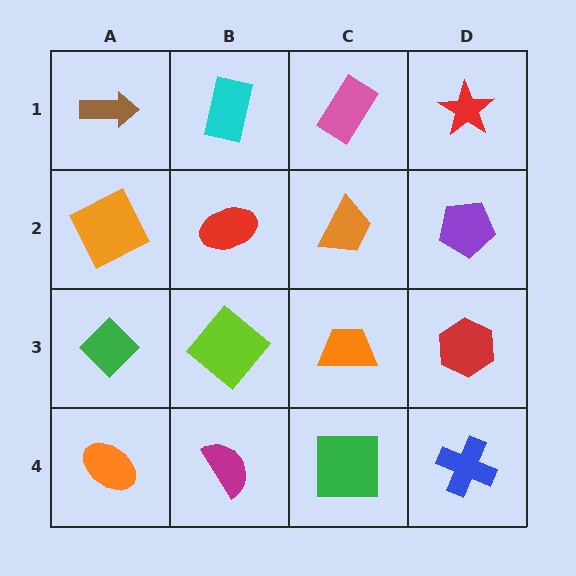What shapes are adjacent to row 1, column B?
A red ellipse (row 2, column B), a brown arrow (row 1, column A), a pink rectangle (row 1, column C).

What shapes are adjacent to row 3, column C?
An orange trapezoid (row 2, column C), a green square (row 4, column C), a lime diamond (row 3, column B), a red hexagon (row 3, column D).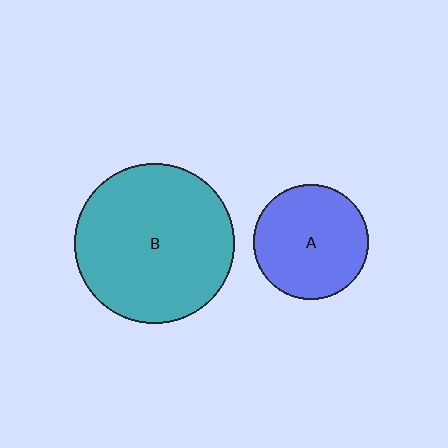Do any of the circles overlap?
No, none of the circles overlap.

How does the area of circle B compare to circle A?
Approximately 1.9 times.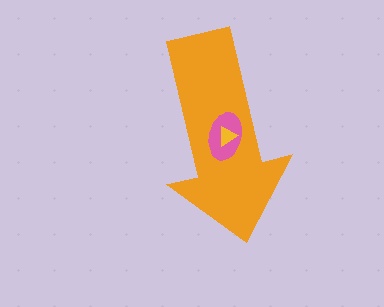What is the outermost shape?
The orange arrow.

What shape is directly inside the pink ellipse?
The yellow triangle.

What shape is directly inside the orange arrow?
The pink ellipse.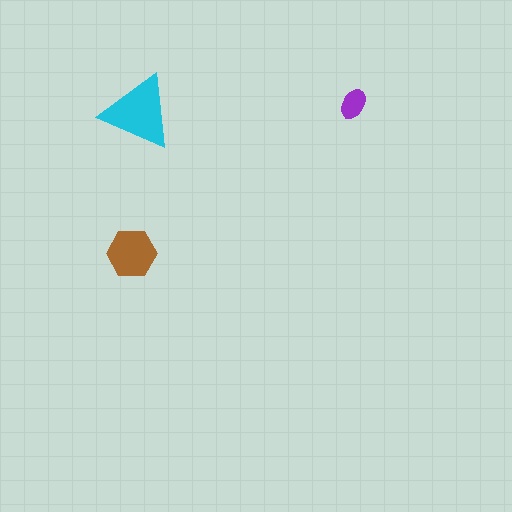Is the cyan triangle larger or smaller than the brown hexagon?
Larger.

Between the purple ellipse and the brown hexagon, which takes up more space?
The brown hexagon.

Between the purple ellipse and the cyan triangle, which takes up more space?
The cyan triangle.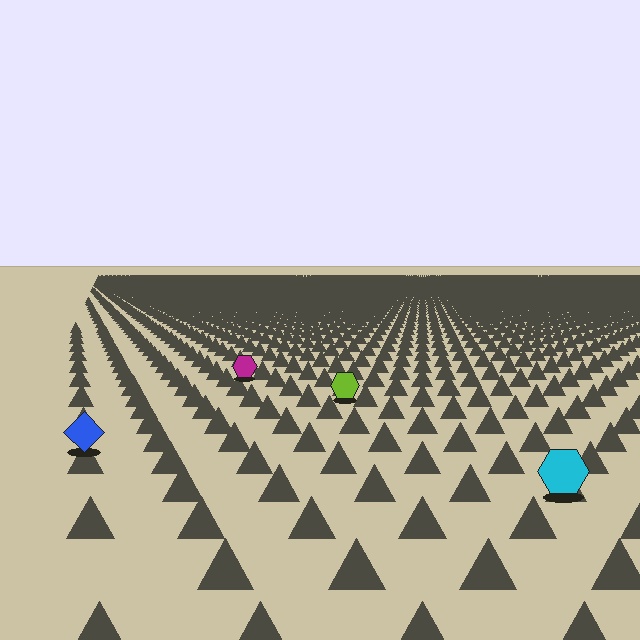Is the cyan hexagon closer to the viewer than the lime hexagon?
Yes. The cyan hexagon is closer — you can tell from the texture gradient: the ground texture is coarser near it.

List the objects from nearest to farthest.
From nearest to farthest: the cyan hexagon, the blue diamond, the lime hexagon, the magenta hexagon.